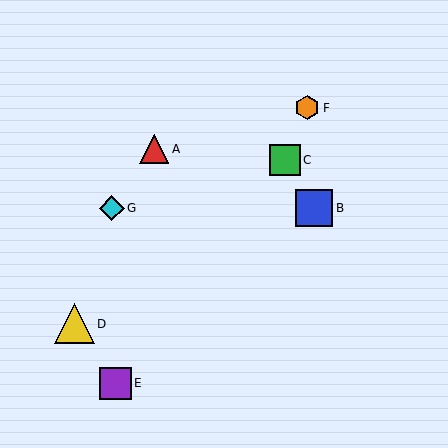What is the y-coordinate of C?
Object C is at y≈160.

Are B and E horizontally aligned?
No, B is at y≈208 and E is at y≈383.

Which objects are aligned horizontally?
Objects B, G are aligned horizontally.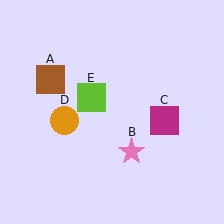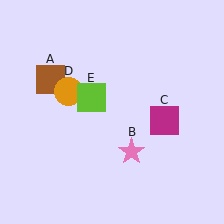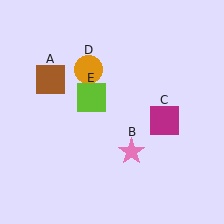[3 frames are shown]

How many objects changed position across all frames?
1 object changed position: orange circle (object D).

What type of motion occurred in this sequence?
The orange circle (object D) rotated clockwise around the center of the scene.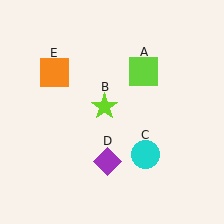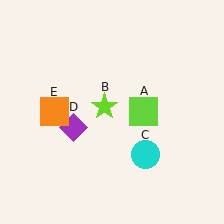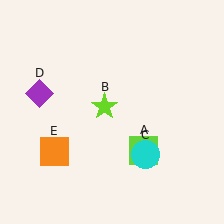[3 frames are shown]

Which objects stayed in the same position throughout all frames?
Lime star (object B) and cyan circle (object C) remained stationary.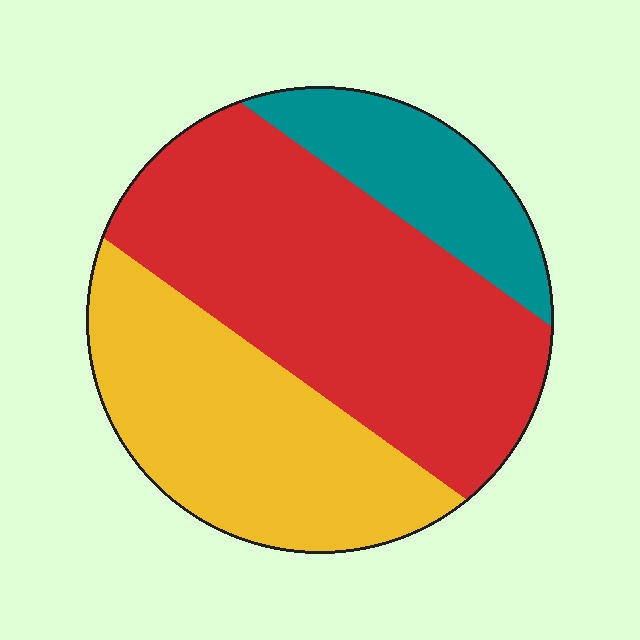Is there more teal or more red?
Red.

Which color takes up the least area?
Teal, at roughly 15%.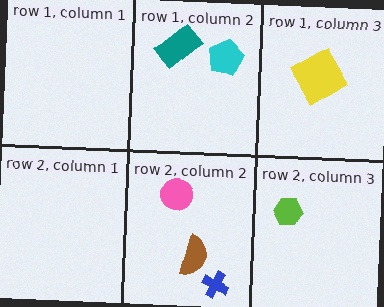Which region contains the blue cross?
The row 2, column 2 region.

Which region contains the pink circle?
The row 2, column 2 region.